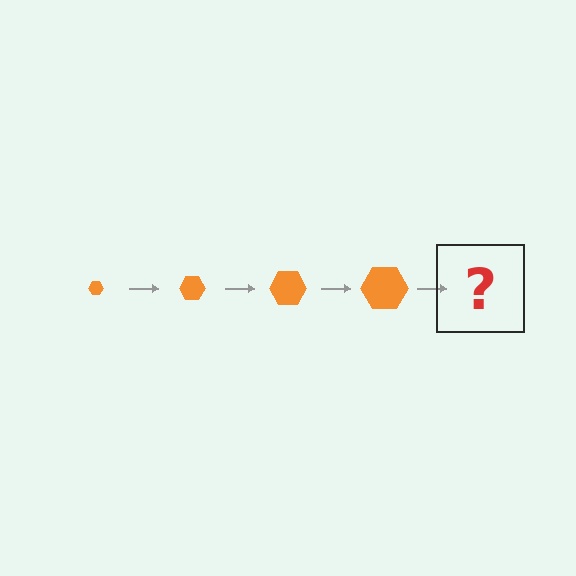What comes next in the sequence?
The next element should be an orange hexagon, larger than the previous one.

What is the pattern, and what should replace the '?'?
The pattern is that the hexagon gets progressively larger each step. The '?' should be an orange hexagon, larger than the previous one.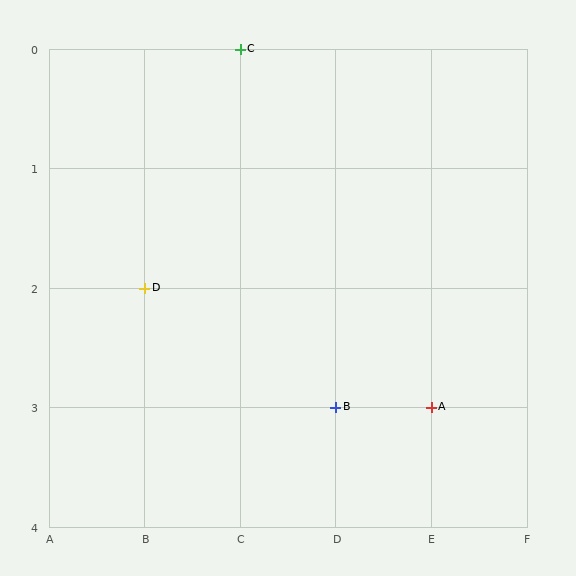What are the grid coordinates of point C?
Point C is at grid coordinates (C, 0).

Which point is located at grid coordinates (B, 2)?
Point D is at (B, 2).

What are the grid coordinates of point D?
Point D is at grid coordinates (B, 2).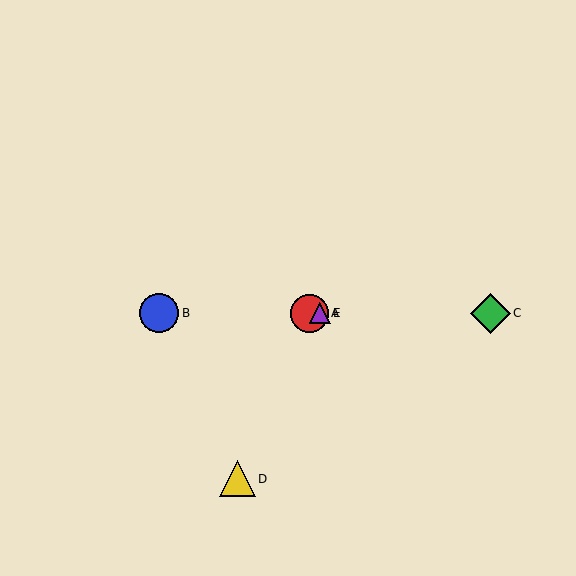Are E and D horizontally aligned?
No, E is at y≈313 and D is at y≈479.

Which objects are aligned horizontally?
Objects A, B, C, E are aligned horizontally.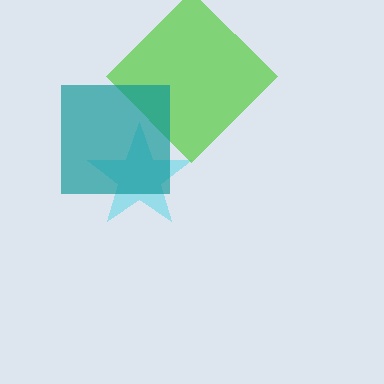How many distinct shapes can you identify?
There are 3 distinct shapes: a cyan star, a lime diamond, a teal square.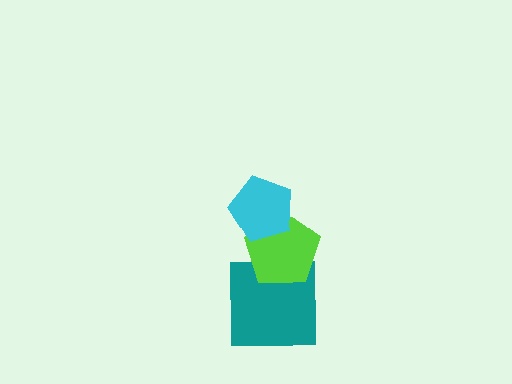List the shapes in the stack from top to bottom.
From top to bottom: the cyan pentagon, the lime pentagon, the teal square.